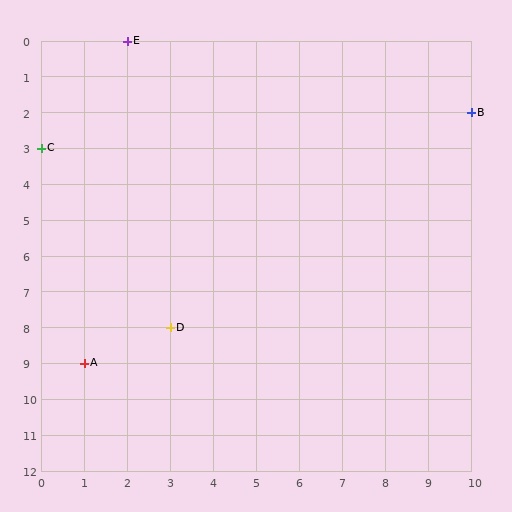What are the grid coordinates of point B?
Point B is at grid coordinates (10, 2).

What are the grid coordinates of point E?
Point E is at grid coordinates (2, 0).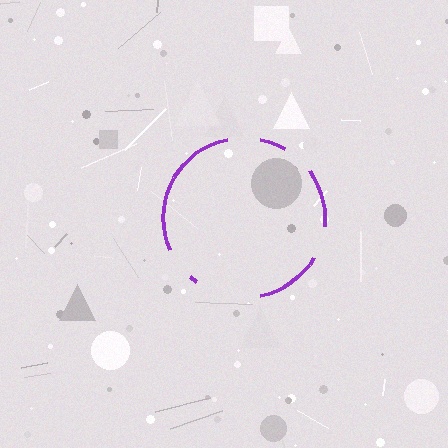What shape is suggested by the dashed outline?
The dashed outline suggests a circle.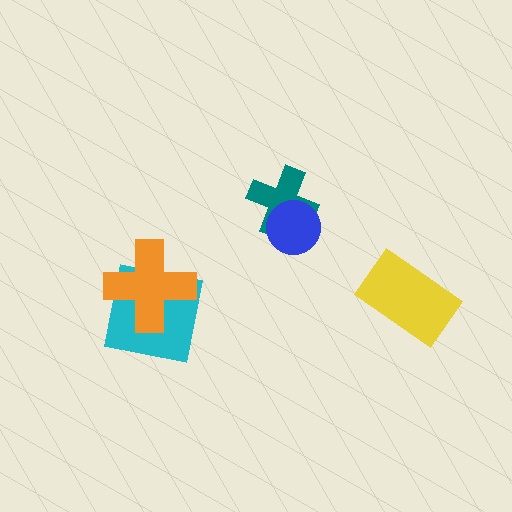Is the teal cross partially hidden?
Yes, it is partially covered by another shape.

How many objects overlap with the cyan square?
1 object overlaps with the cyan square.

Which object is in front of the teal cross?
The blue circle is in front of the teal cross.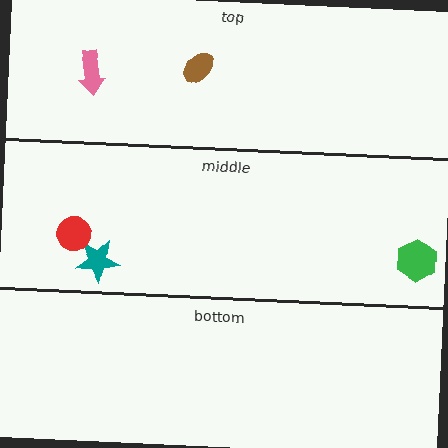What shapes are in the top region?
The brown ellipse, the pink arrow.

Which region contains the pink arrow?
The top region.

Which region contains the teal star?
The middle region.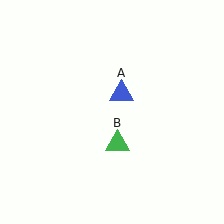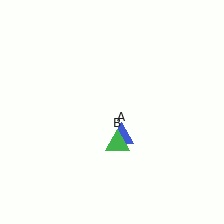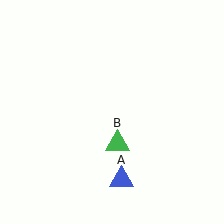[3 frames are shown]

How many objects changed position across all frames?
1 object changed position: blue triangle (object A).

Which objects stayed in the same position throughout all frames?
Green triangle (object B) remained stationary.